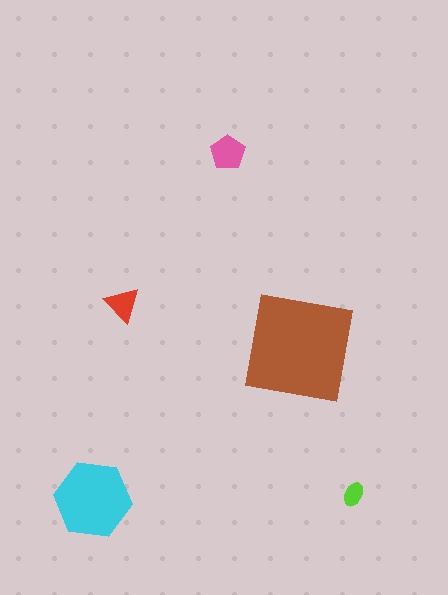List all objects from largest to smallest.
The brown square, the cyan hexagon, the pink pentagon, the red triangle, the lime ellipse.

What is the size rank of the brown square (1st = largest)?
1st.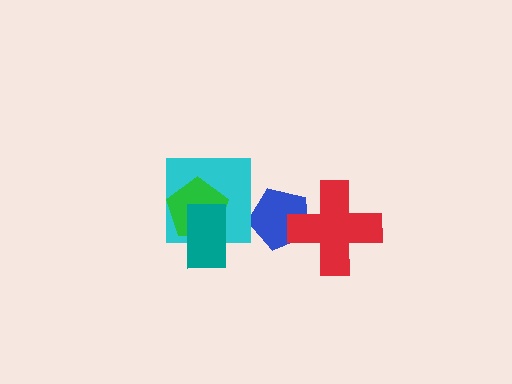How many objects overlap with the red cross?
1 object overlaps with the red cross.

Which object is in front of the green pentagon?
The teal rectangle is in front of the green pentagon.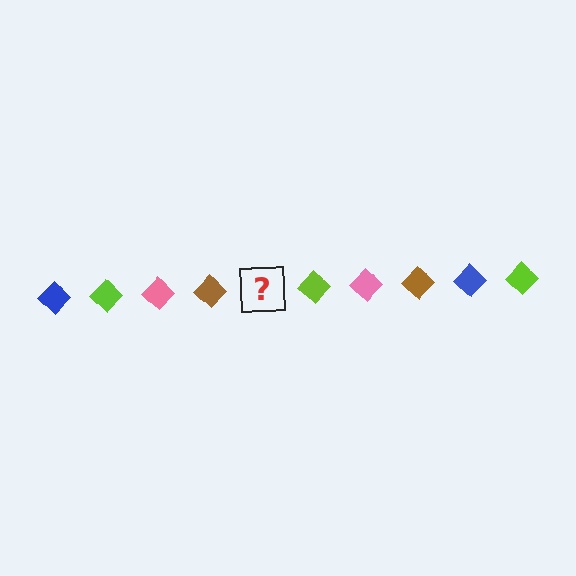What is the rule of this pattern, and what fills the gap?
The rule is that the pattern cycles through blue, lime, pink, brown diamonds. The gap should be filled with a blue diamond.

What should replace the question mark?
The question mark should be replaced with a blue diamond.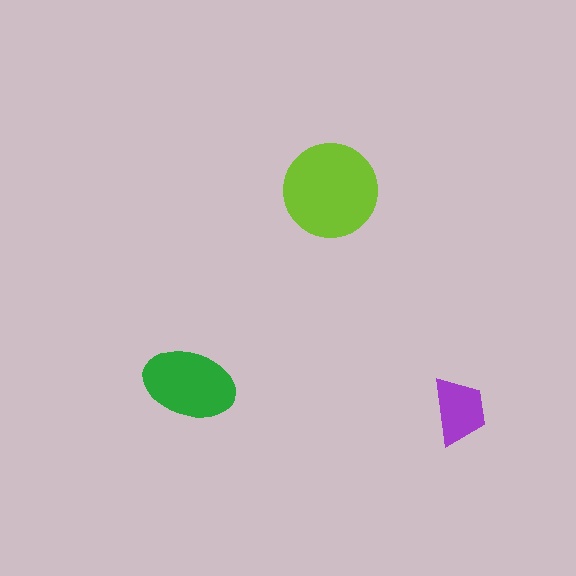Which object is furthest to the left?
The green ellipse is leftmost.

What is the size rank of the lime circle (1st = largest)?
1st.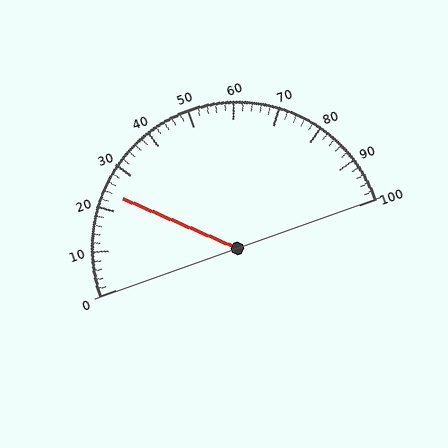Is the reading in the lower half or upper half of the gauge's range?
The reading is in the lower half of the range (0 to 100).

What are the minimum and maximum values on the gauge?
The gauge ranges from 0 to 100.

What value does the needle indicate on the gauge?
The needle indicates approximately 24.